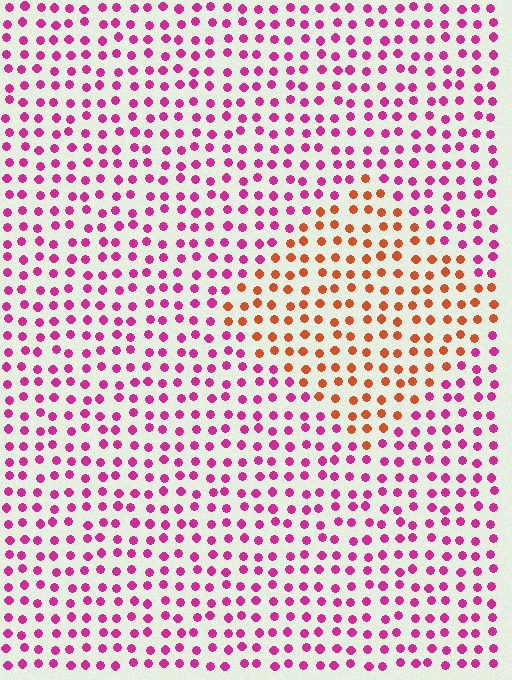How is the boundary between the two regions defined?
The boundary is defined purely by a slight shift in hue (about 54 degrees). Spacing, size, and orientation are identical on both sides.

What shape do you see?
I see a diamond.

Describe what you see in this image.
The image is filled with small magenta elements in a uniform arrangement. A diamond-shaped region is visible where the elements are tinted to a slightly different hue, forming a subtle color boundary.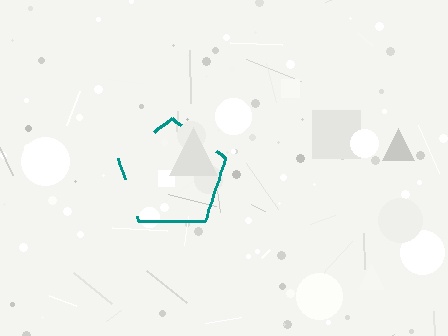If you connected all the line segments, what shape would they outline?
They would outline a pentagon.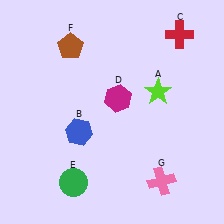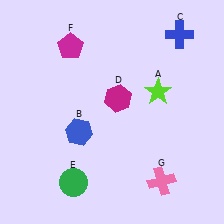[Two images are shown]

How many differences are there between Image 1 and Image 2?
There are 2 differences between the two images.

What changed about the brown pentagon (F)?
In Image 1, F is brown. In Image 2, it changed to magenta.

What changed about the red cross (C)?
In Image 1, C is red. In Image 2, it changed to blue.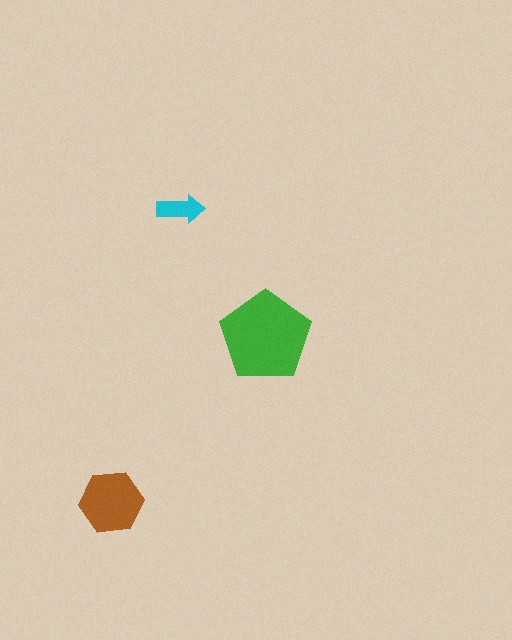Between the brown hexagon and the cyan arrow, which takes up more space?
The brown hexagon.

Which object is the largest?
The green pentagon.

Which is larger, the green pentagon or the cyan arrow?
The green pentagon.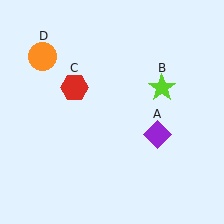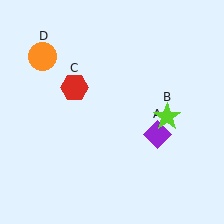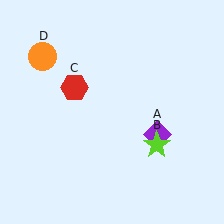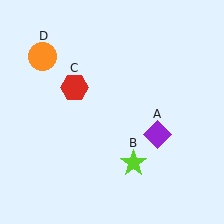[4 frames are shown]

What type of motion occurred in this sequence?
The lime star (object B) rotated clockwise around the center of the scene.